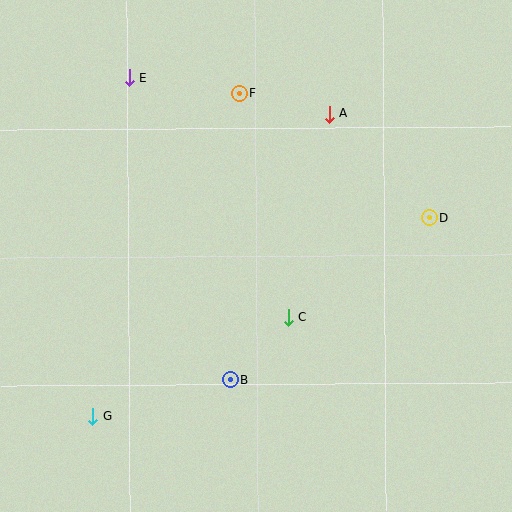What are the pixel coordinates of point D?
Point D is at (429, 218).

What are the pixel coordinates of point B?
Point B is at (230, 380).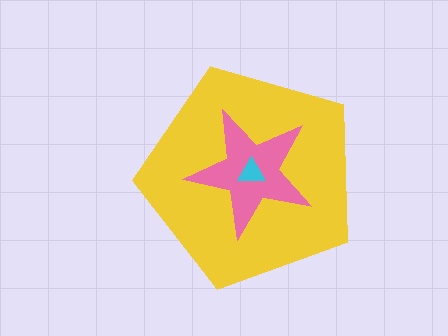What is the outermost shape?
The yellow pentagon.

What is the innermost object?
The cyan triangle.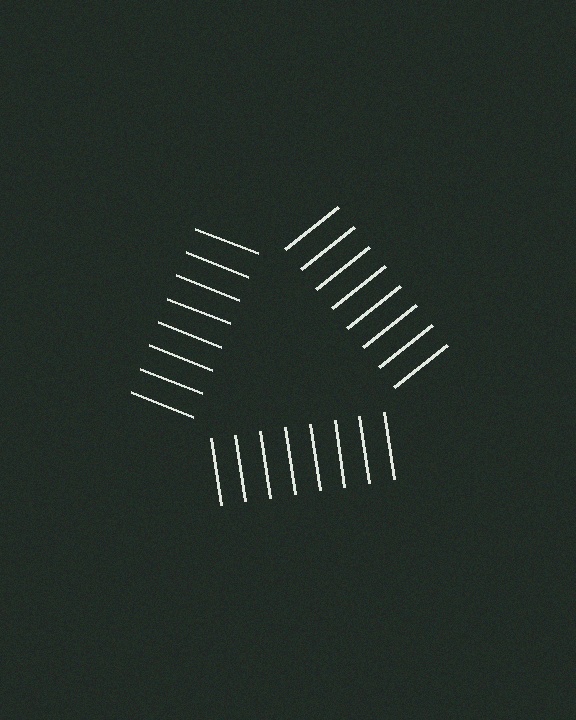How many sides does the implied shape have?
3 sides — the line-ends trace a triangle.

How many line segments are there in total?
24 — 8 along each of the 3 edges.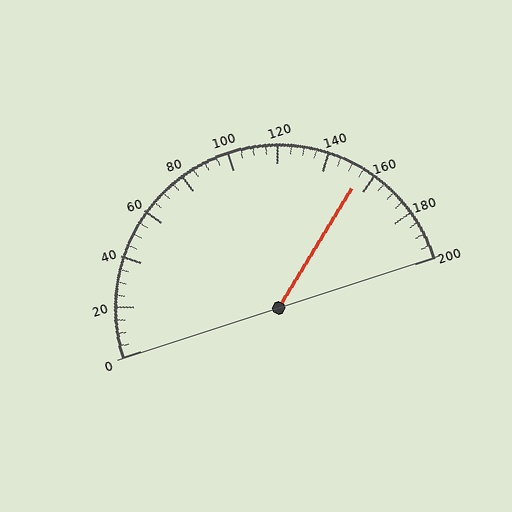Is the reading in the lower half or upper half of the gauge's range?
The reading is in the upper half of the range (0 to 200).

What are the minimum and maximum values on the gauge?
The gauge ranges from 0 to 200.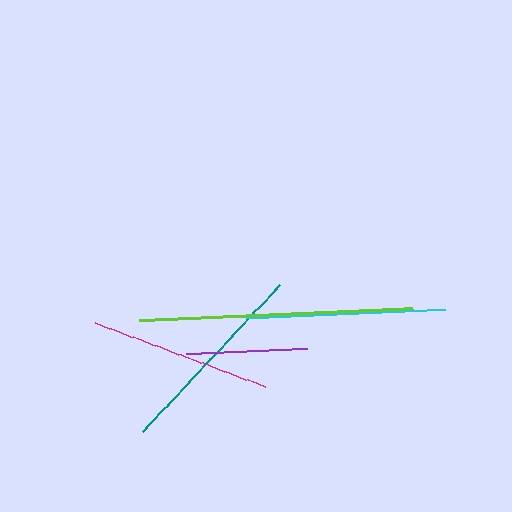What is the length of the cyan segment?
The cyan segment is approximately 200 pixels long.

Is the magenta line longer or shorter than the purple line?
The magenta line is longer than the purple line.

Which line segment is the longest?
The lime line is the longest at approximately 274 pixels.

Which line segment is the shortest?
The purple line is the shortest at approximately 121 pixels.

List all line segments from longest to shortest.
From longest to shortest: lime, teal, cyan, magenta, purple.